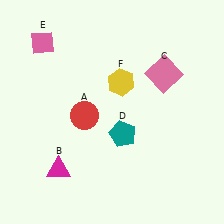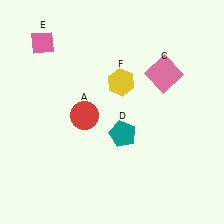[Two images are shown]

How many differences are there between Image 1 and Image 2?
There is 1 difference between the two images.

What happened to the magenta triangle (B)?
The magenta triangle (B) was removed in Image 2. It was in the bottom-left area of Image 1.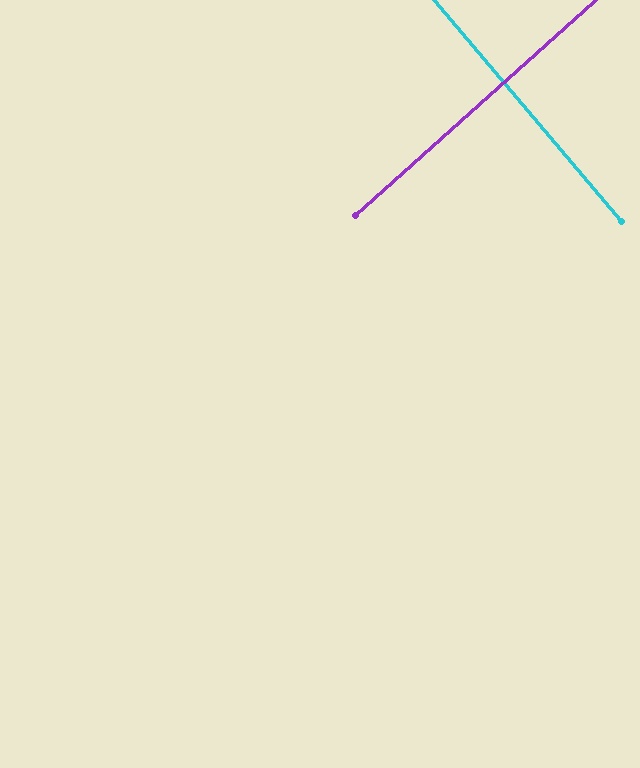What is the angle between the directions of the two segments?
Approximately 88 degrees.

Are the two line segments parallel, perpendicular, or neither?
Perpendicular — they meet at approximately 88°.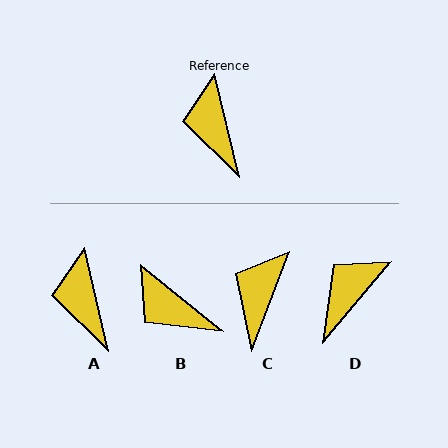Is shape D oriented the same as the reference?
No, it is off by about 53 degrees.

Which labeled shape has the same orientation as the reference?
A.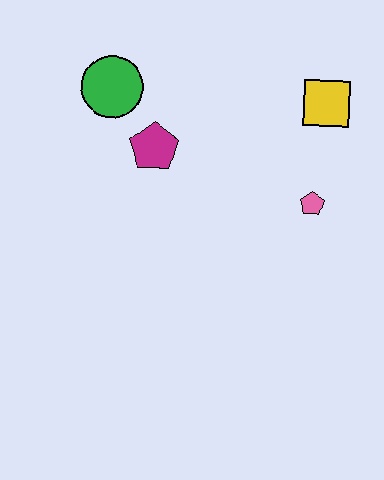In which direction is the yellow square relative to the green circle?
The yellow square is to the right of the green circle.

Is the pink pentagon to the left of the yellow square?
Yes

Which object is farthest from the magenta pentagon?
The yellow square is farthest from the magenta pentagon.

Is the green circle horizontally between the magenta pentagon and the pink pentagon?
No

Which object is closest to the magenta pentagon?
The green circle is closest to the magenta pentagon.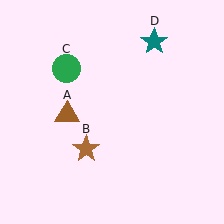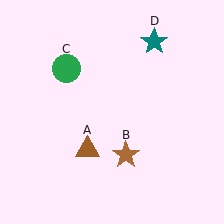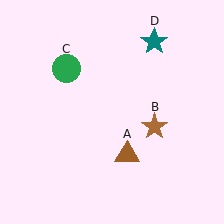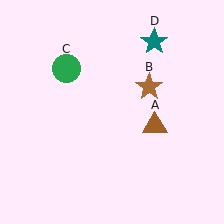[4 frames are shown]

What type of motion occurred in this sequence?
The brown triangle (object A), brown star (object B) rotated counterclockwise around the center of the scene.